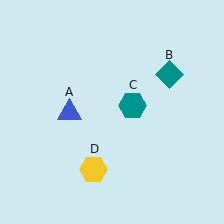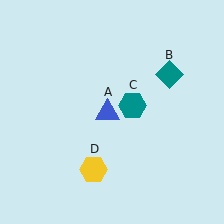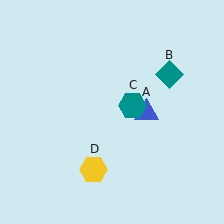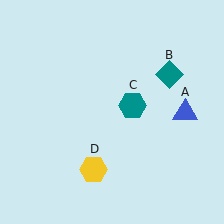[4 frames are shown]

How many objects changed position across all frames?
1 object changed position: blue triangle (object A).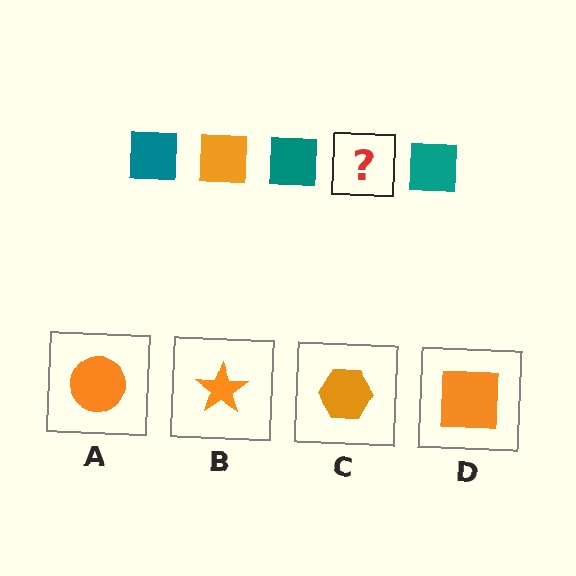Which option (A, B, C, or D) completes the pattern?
D.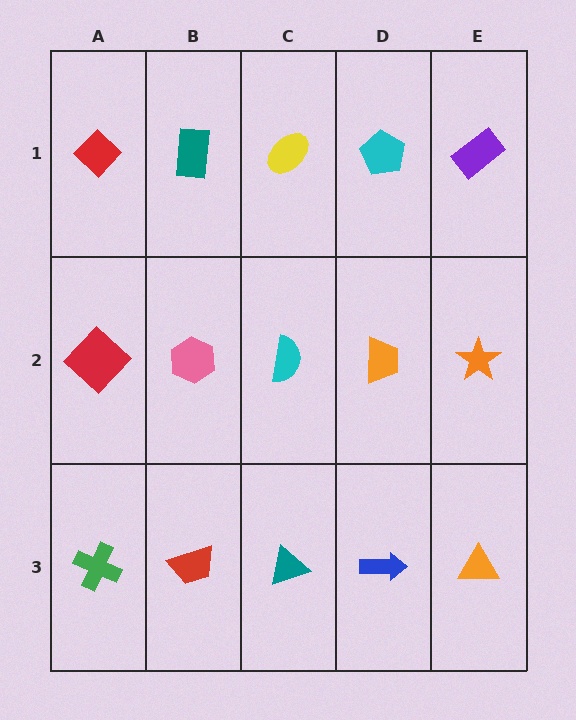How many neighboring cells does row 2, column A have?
3.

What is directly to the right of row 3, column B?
A teal triangle.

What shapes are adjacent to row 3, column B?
A pink hexagon (row 2, column B), a green cross (row 3, column A), a teal triangle (row 3, column C).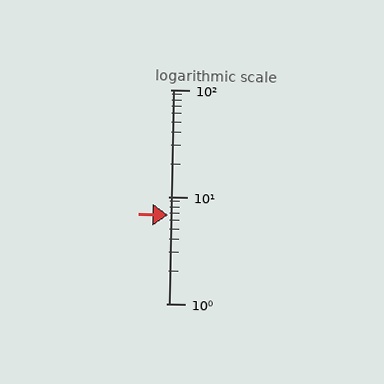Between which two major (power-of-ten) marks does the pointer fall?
The pointer is between 1 and 10.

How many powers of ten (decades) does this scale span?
The scale spans 2 decades, from 1 to 100.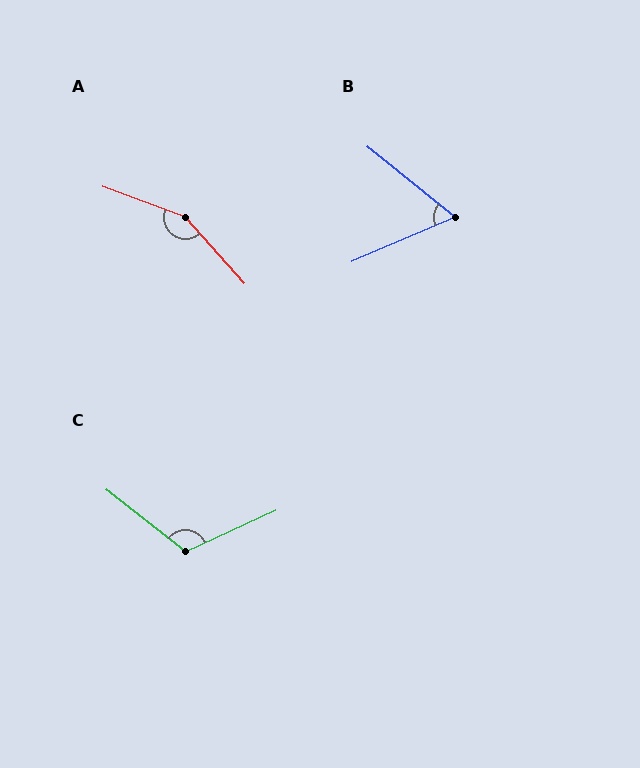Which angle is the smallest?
B, at approximately 62 degrees.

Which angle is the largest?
A, at approximately 152 degrees.